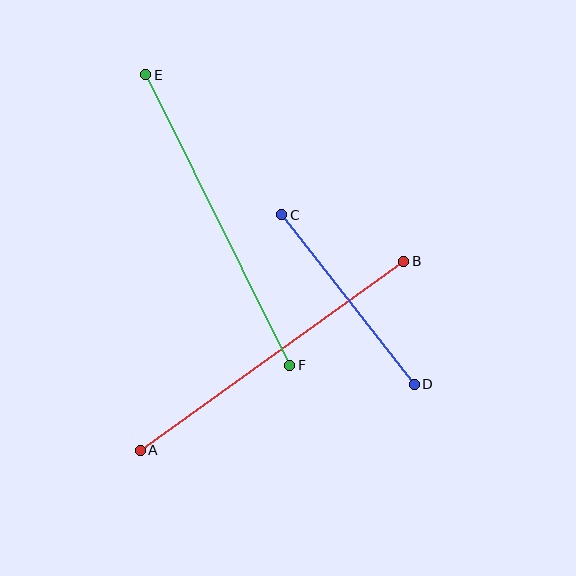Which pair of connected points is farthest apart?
Points A and B are farthest apart.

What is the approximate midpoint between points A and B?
The midpoint is at approximately (272, 356) pixels.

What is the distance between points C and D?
The distance is approximately 215 pixels.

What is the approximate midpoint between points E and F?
The midpoint is at approximately (218, 220) pixels.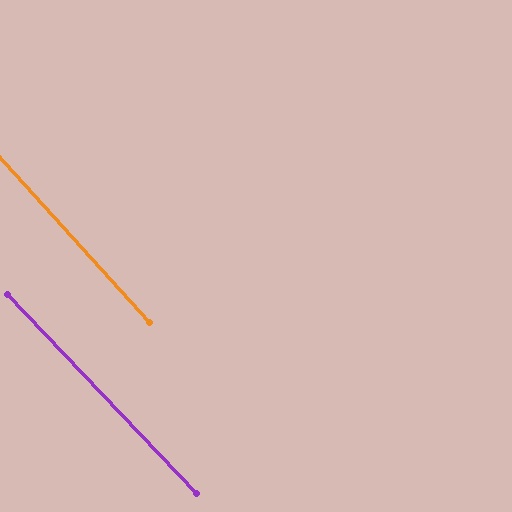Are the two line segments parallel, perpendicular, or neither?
Parallel — their directions differ by only 1.3°.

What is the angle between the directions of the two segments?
Approximately 1 degree.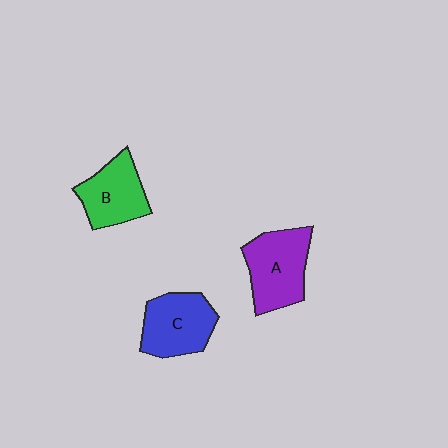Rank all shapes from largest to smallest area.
From largest to smallest: A (purple), C (blue), B (green).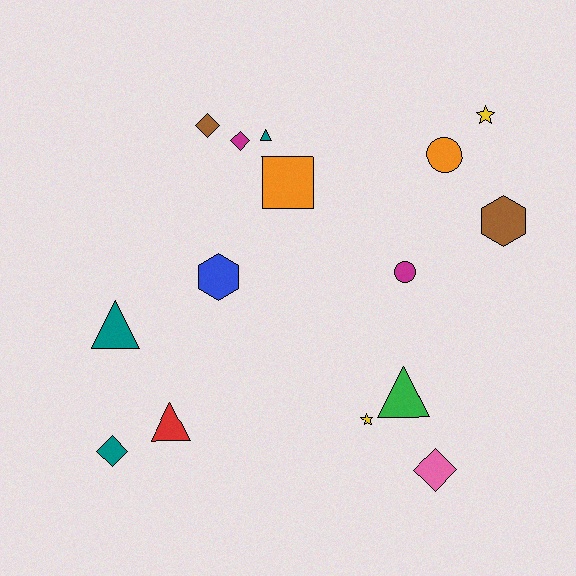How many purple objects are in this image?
There are no purple objects.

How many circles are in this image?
There are 2 circles.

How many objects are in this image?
There are 15 objects.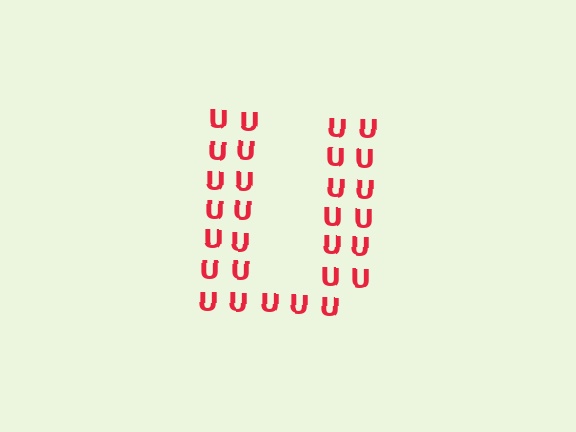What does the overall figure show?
The overall figure shows the letter U.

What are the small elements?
The small elements are letter U's.